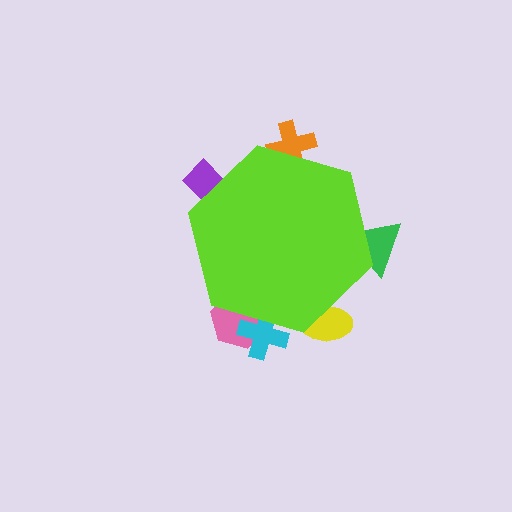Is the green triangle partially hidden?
Yes, the green triangle is partially hidden behind the lime hexagon.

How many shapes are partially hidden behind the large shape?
6 shapes are partially hidden.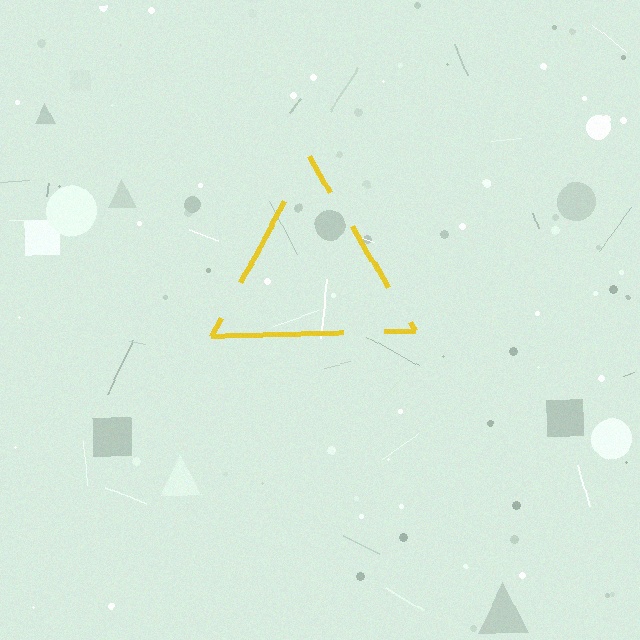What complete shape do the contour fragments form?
The contour fragments form a triangle.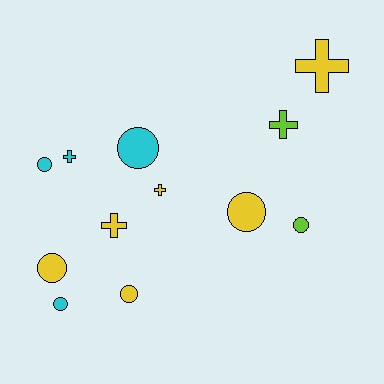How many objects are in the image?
There are 12 objects.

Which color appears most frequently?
Yellow, with 6 objects.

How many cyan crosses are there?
There is 1 cyan cross.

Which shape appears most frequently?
Circle, with 7 objects.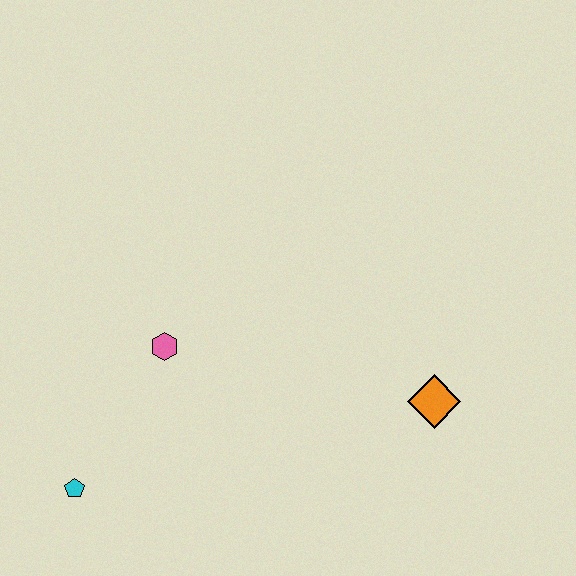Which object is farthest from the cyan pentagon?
The orange diamond is farthest from the cyan pentagon.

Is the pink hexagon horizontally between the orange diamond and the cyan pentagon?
Yes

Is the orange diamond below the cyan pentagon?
No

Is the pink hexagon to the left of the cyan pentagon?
No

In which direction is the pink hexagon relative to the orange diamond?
The pink hexagon is to the left of the orange diamond.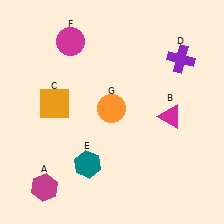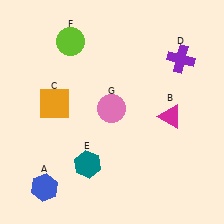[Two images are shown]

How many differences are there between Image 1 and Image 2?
There are 3 differences between the two images.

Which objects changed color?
A changed from magenta to blue. F changed from magenta to lime. G changed from orange to pink.